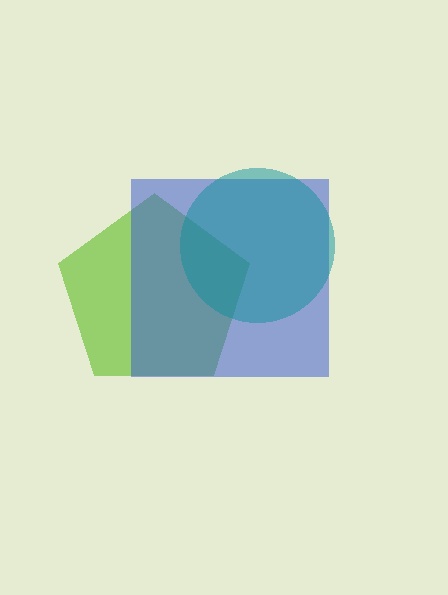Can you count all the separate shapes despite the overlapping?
Yes, there are 3 separate shapes.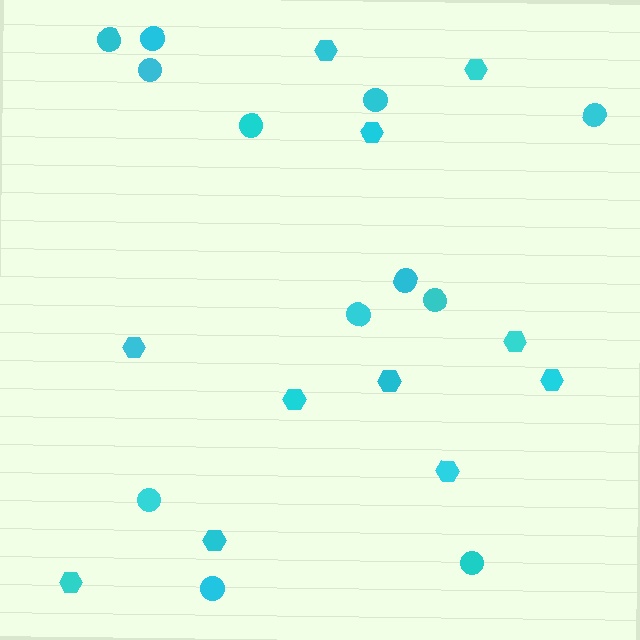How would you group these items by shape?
There are 2 groups: one group of circles (12) and one group of hexagons (11).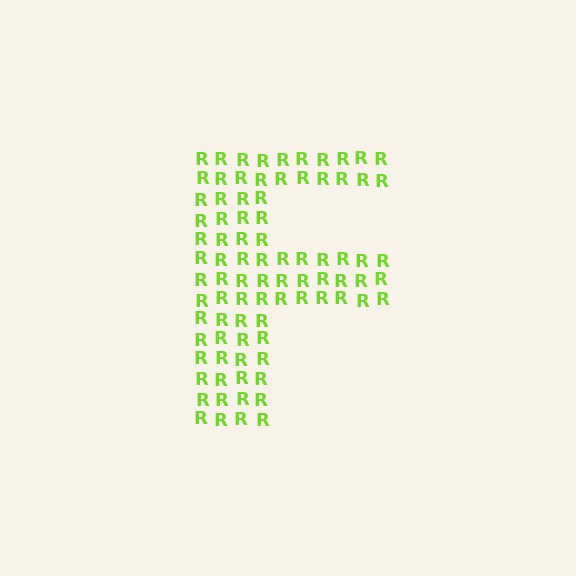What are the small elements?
The small elements are letter R's.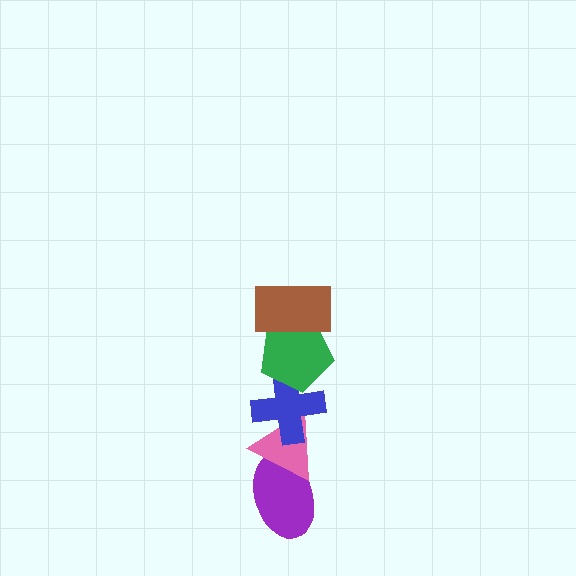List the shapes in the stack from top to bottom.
From top to bottom: the brown rectangle, the green pentagon, the blue cross, the pink triangle, the purple ellipse.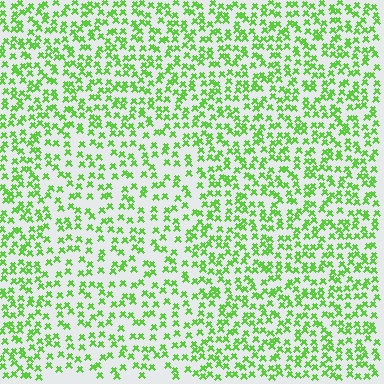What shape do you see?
I see a rectangle.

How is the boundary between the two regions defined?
The boundary is defined by a change in element density (approximately 1.5x ratio). All elements are the same color, size, and shape.